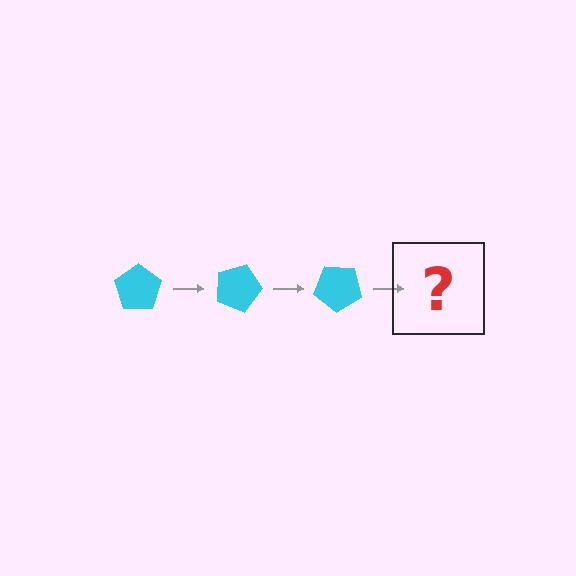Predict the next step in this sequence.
The next step is a cyan pentagon rotated 60 degrees.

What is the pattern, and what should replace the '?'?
The pattern is that the pentagon rotates 20 degrees each step. The '?' should be a cyan pentagon rotated 60 degrees.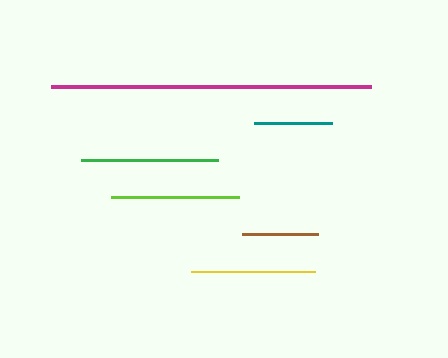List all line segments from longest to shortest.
From longest to shortest: magenta, green, lime, yellow, teal, brown.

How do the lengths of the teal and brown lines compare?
The teal and brown lines are approximately the same length.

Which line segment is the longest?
The magenta line is the longest at approximately 320 pixels.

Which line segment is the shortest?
The brown line is the shortest at approximately 75 pixels.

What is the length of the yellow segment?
The yellow segment is approximately 124 pixels long.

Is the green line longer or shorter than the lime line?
The green line is longer than the lime line.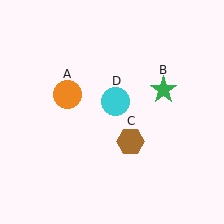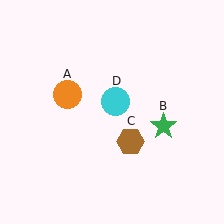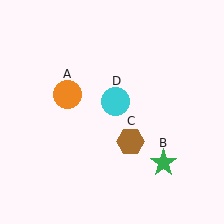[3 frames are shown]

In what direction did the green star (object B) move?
The green star (object B) moved down.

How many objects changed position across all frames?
1 object changed position: green star (object B).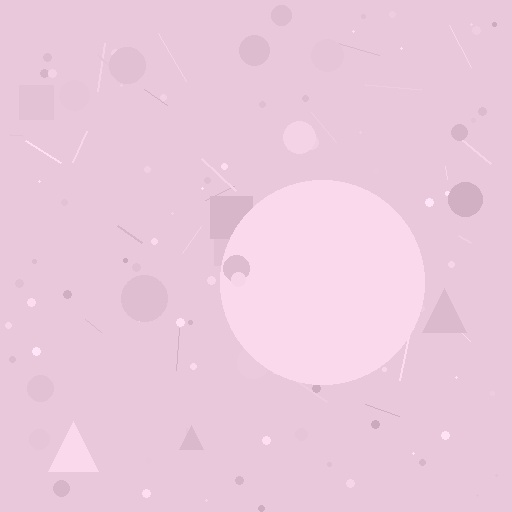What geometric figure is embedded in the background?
A circle is embedded in the background.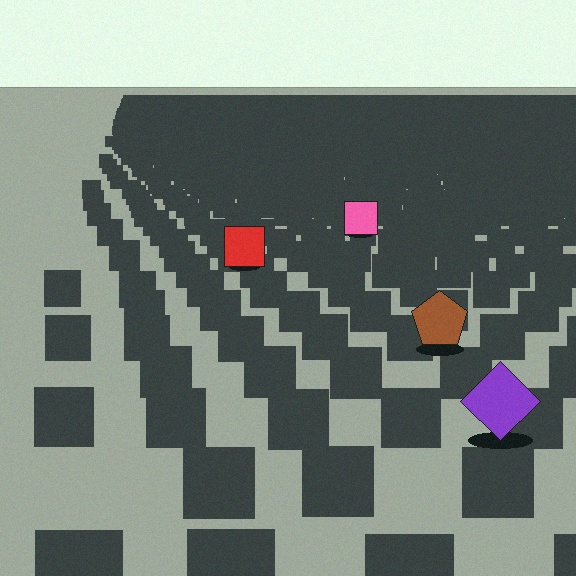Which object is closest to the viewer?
The purple diamond is closest. The texture marks near it are larger and more spread out.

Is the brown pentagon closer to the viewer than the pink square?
Yes. The brown pentagon is closer — you can tell from the texture gradient: the ground texture is coarser near it.